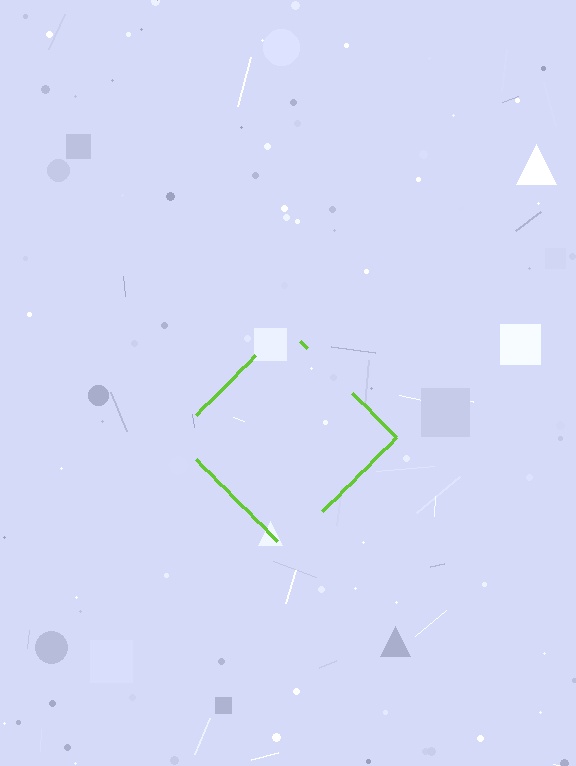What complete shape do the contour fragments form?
The contour fragments form a diamond.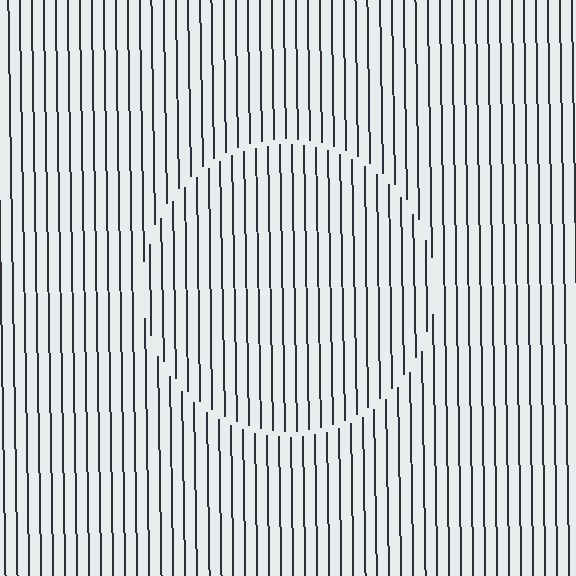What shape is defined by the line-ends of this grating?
An illusory circle. The interior of the shape contains the same grating, shifted by half a period — the contour is defined by the phase discontinuity where line-ends from the inner and outer gratings abut.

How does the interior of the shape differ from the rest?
The interior of the shape contains the same grating, shifted by half a period — the contour is defined by the phase discontinuity where line-ends from the inner and outer gratings abut.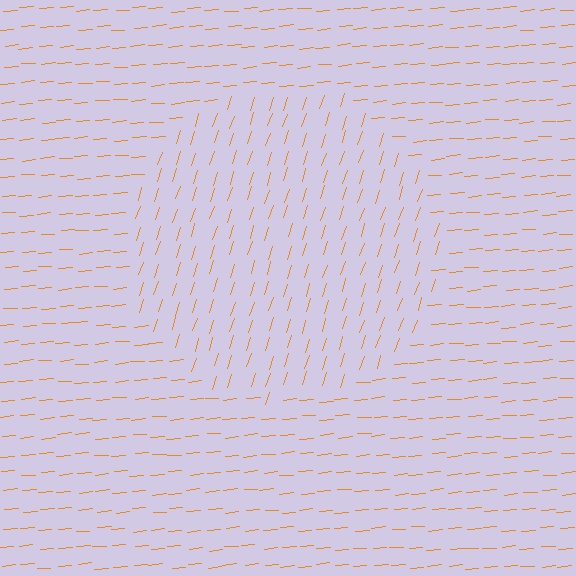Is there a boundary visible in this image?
Yes, there is a texture boundary formed by a change in line orientation.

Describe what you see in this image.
The image is filled with small orange line segments. A circle region in the image has lines oriented differently from the surrounding lines, creating a visible texture boundary.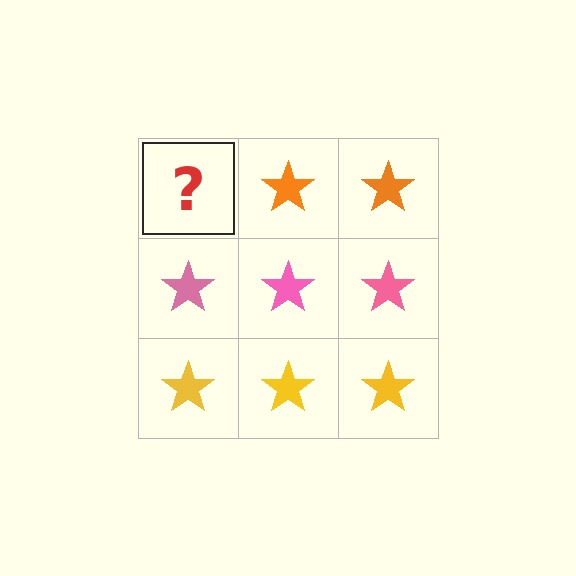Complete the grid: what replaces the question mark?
The question mark should be replaced with an orange star.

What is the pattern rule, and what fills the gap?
The rule is that each row has a consistent color. The gap should be filled with an orange star.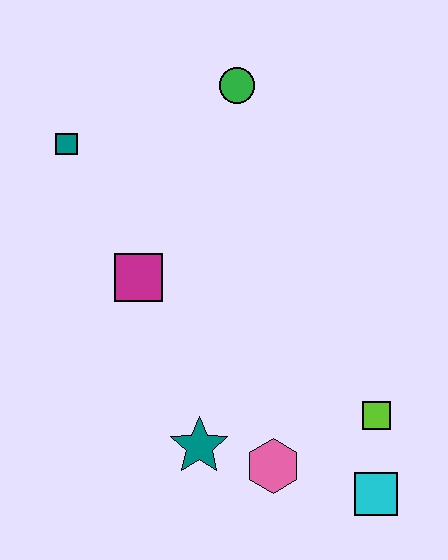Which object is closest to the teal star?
The pink hexagon is closest to the teal star.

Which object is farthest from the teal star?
The green circle is farthest from the teal star.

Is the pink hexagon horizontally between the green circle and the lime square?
Yes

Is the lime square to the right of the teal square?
Yes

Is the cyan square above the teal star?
No